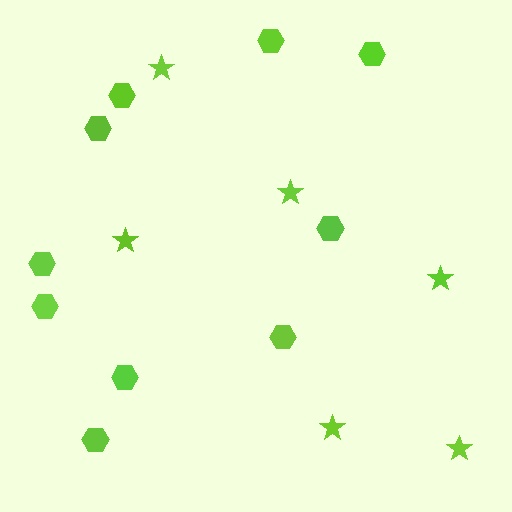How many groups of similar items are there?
There are 2 groups: one group of hexagons (10) and one group of stars (6).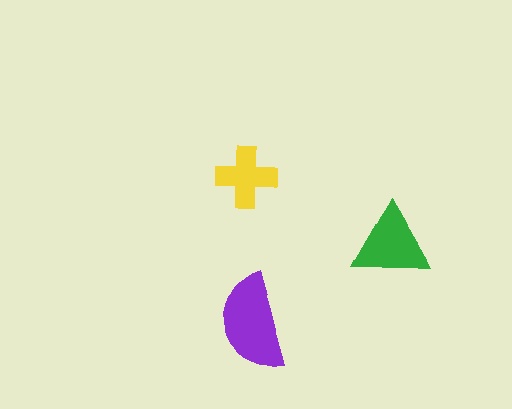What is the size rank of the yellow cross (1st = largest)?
3rd.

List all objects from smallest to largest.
The yellow cross, the green triangle, the purple semicircle.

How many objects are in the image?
There are 3 objects in the image.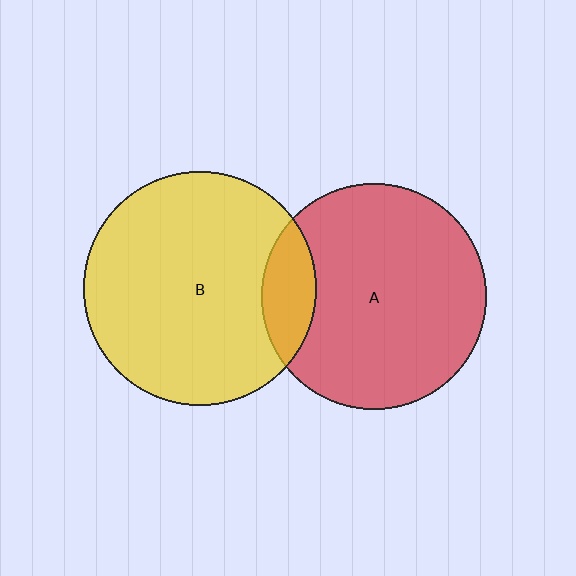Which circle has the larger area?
Circle B (yellow).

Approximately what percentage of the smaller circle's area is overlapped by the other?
Approximately 15%.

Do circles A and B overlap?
Yes.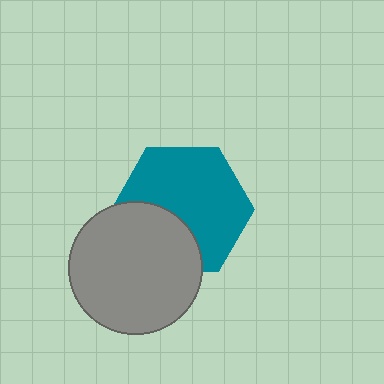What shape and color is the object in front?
The object in front is a gray circle.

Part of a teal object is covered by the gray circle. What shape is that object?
It is a hexagon.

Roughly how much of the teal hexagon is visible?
Most of it is visible (roughly 67%).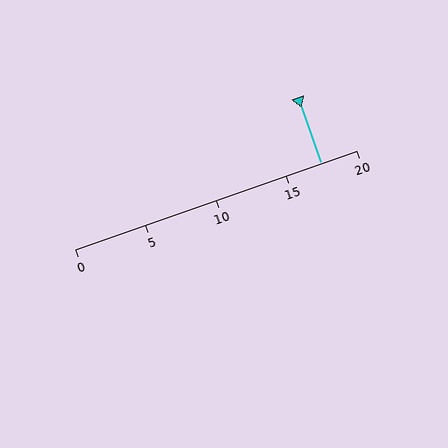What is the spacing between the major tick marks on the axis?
The major ticks are spaced 5 apart.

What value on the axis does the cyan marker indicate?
The marker indicates approximately 17.5.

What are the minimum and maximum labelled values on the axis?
The axis runs from 0 to 20.